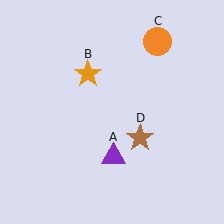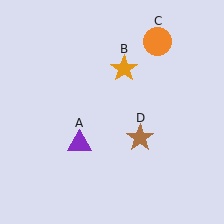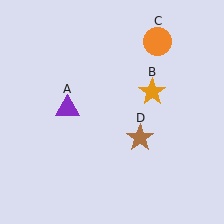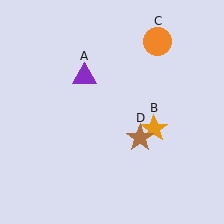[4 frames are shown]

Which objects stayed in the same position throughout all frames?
Orange circle (object C) and brown star (object D) remained stationary.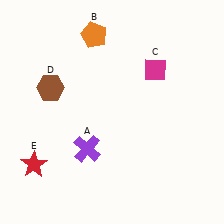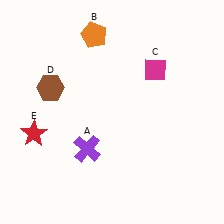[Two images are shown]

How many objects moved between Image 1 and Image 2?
1 object moved between the two images.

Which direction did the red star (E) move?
The red star (E) moved up.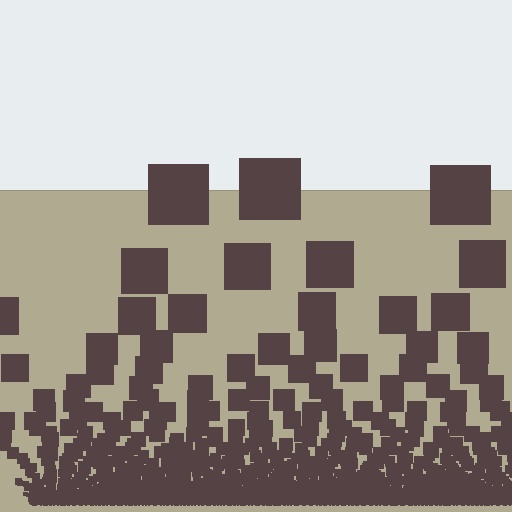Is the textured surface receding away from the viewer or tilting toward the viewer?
The surface appears to tilt toward the viewer. Texture elements get larger and sparser toward the top.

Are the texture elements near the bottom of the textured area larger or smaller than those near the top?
Smaller. The gradient is inverted — elements near the bottom are smaller and denser.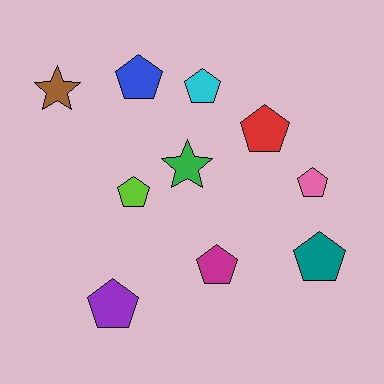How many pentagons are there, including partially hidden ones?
There are 8 pentagons.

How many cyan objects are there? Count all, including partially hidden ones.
There is 1 cyan object.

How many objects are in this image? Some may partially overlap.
There are 10 objects.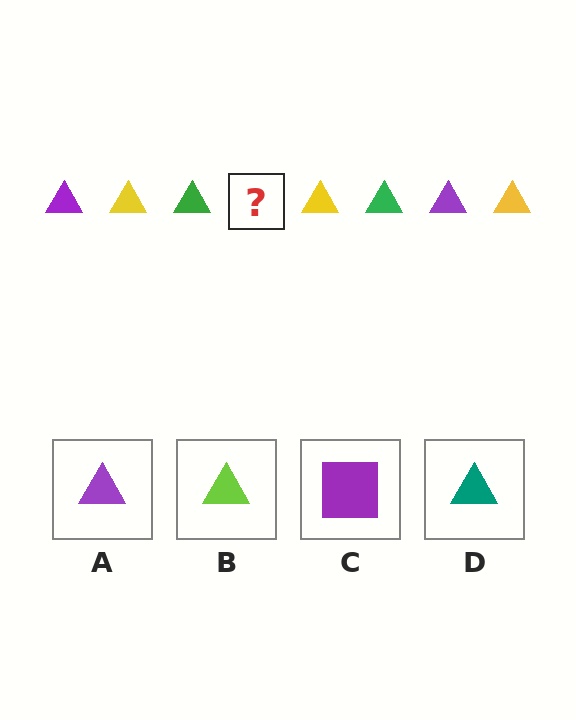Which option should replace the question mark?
Option A.